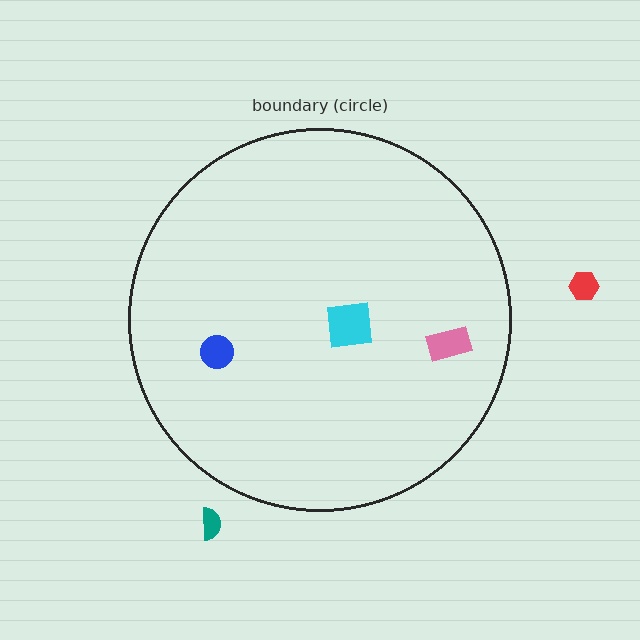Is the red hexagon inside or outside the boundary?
Outside.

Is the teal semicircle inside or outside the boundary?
Outside.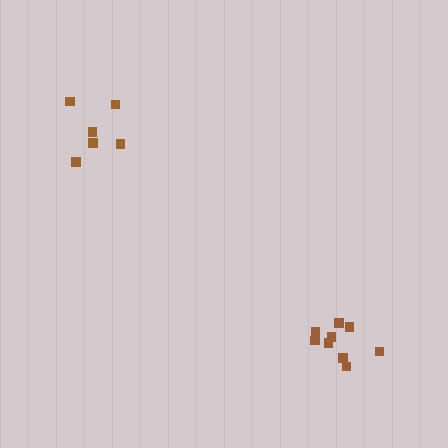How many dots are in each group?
Group 1: 6 dots, Group 2: 9 dots (15 total).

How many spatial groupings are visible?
There are 2 spatial groupings.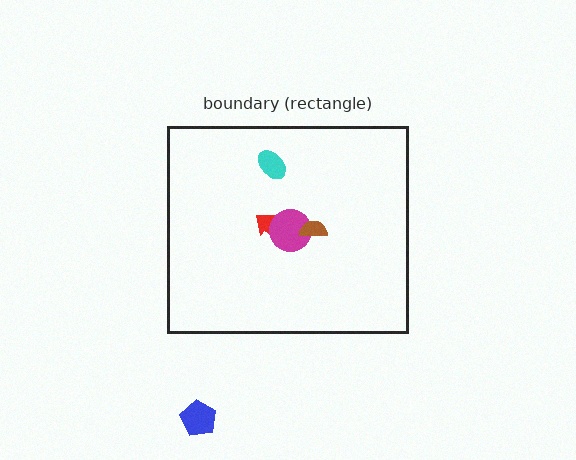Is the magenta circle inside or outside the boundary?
Inside.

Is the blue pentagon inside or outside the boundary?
Outside.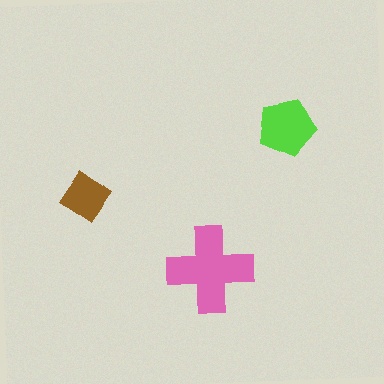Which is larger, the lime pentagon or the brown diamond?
The lime pentagon.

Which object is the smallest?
The brown diamond.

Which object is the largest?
The pink cross.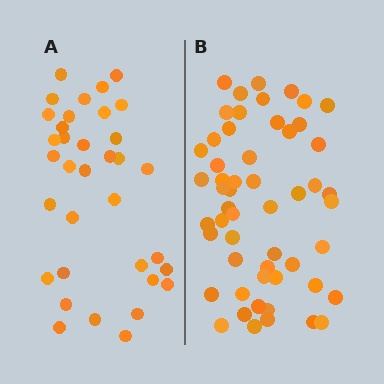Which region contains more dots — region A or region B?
Region B (the right region) has more dots.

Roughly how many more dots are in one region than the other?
Region B has approximately 20 more dots than region A.